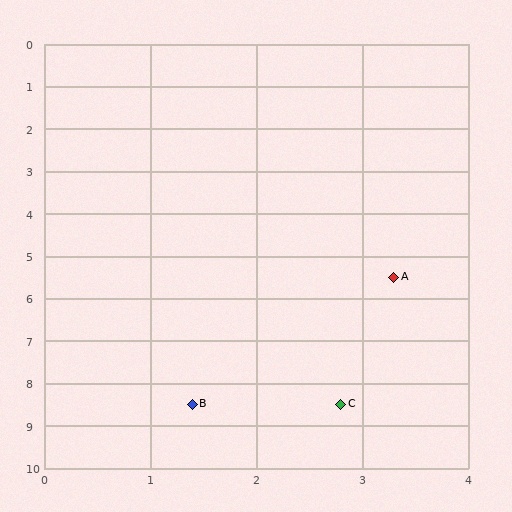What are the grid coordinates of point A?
Point A is at approximately (3.3, 5.5).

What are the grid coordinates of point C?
Point C is at approximately (2.8, 8.5).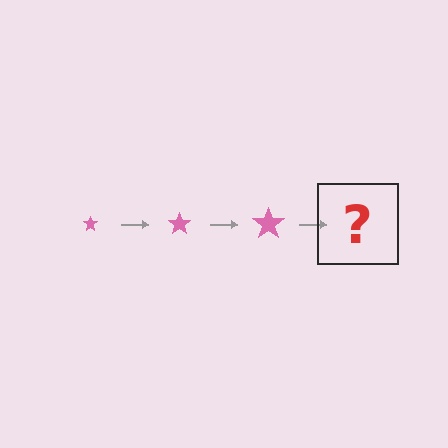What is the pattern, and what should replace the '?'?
The pattern is that the star gets progressively larger each step. The '?' should be a pink star, larger than the previous one.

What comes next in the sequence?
The next element should be a pink star, larger than the previous one.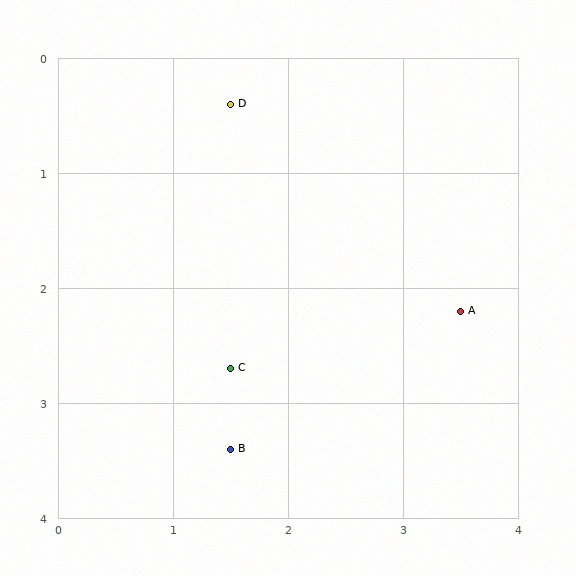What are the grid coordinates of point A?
Point A is at approximately (3.5, 2.2).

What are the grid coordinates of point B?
Point B is at approximately (1.5, 3.4).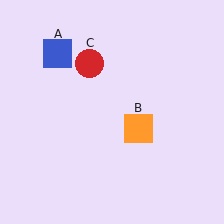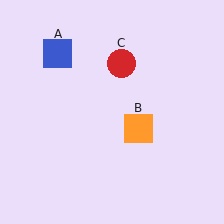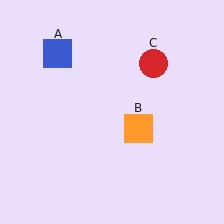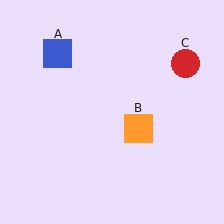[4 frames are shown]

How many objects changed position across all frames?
1 object changed position: red circle (object C).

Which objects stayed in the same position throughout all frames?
Blue square (object A) and orange square (object B) remained stationary.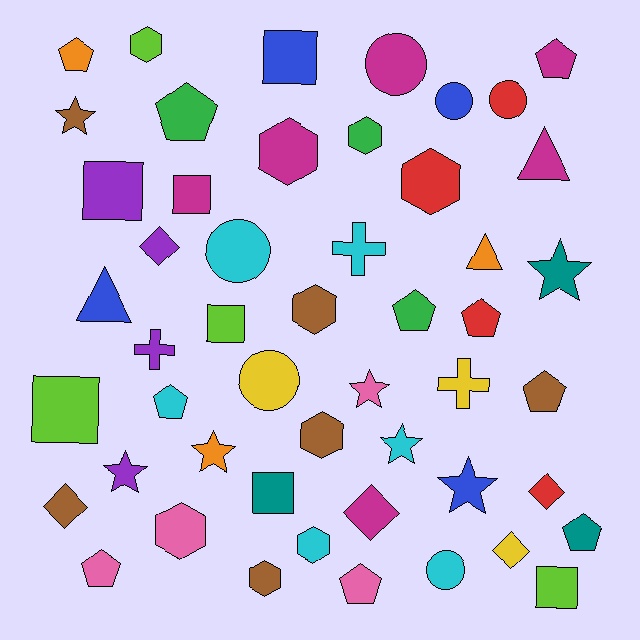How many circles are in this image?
There are 6 circles.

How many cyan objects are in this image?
There are 6 cyan objects.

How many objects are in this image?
There are 50 objects.